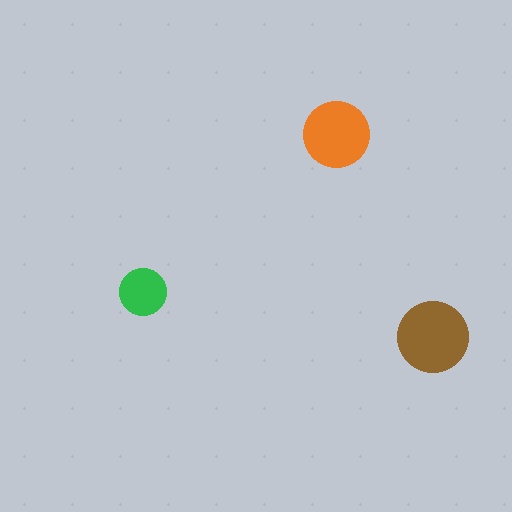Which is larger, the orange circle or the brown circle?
The brown one.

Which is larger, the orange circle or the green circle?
The orange one.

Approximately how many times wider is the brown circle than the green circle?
About 1.5 times wider.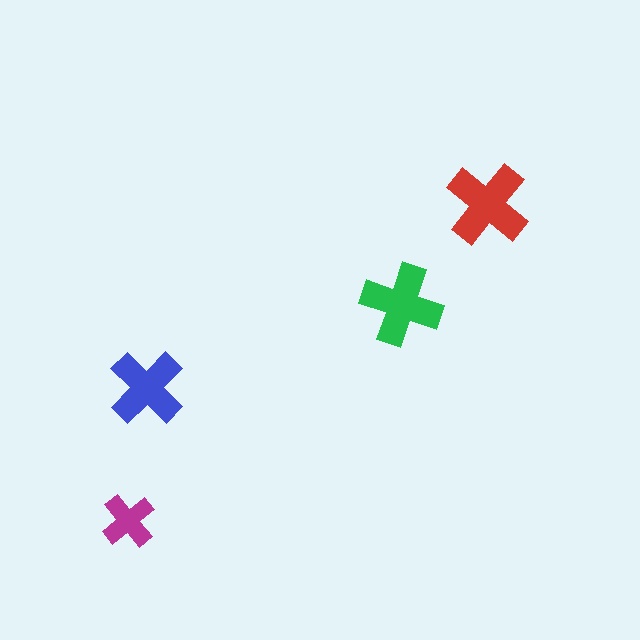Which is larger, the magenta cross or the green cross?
The green one.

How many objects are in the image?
There are 4 objects in the image.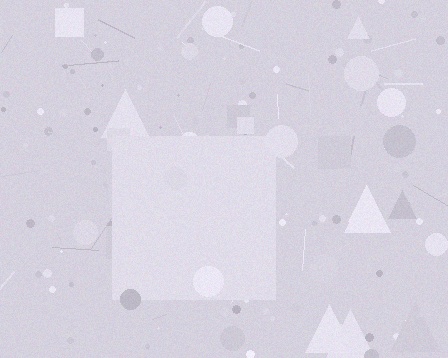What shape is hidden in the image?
A square is hidden in the image.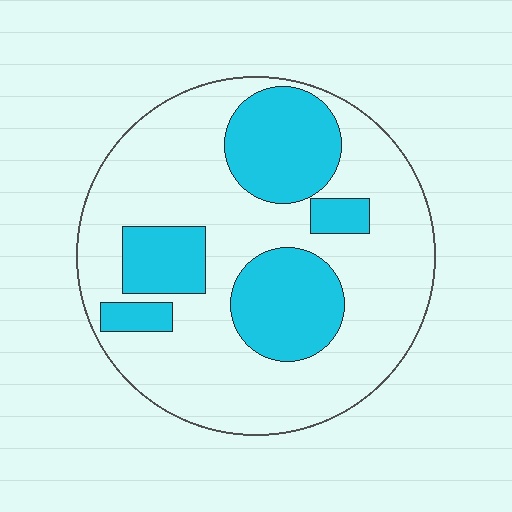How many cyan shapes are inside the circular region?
5.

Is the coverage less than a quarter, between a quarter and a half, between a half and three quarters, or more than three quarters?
Between a quarter and a half.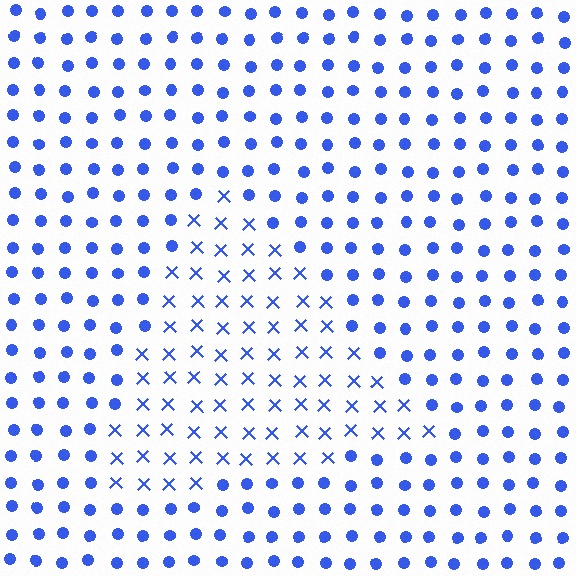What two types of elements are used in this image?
The image uses X marks inside the triangle region and circles outside it.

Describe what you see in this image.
The image is filled with small blue elements arranged in a uniform grid. A triangle-shaped region contains X marks, while the surrounding area contains circles. The boundary is defined purely by the change in element shape.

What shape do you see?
I see a triangle.